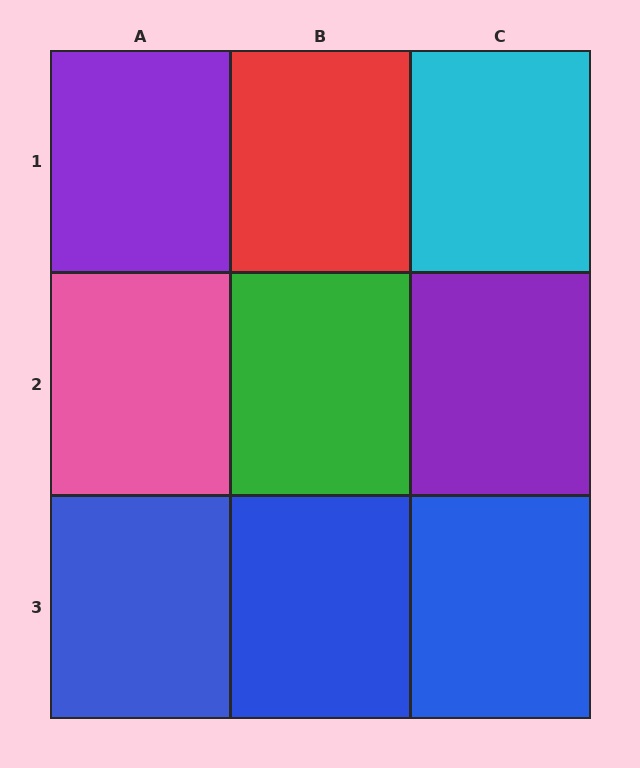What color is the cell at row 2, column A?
Pink.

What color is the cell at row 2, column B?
Green.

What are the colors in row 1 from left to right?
Purple, red, cyan.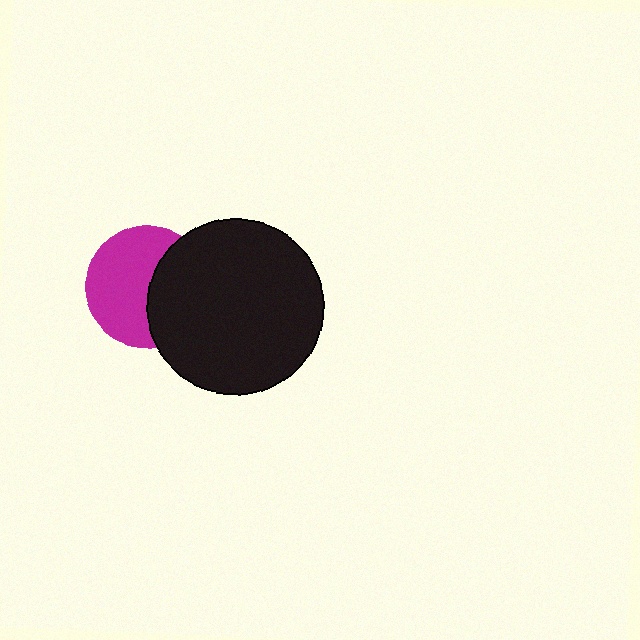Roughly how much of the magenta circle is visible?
About half of it is visible (roughly 59%).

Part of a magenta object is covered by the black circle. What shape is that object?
It is a circle.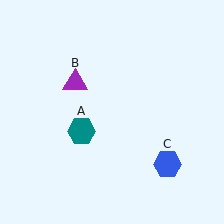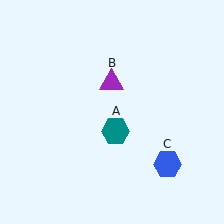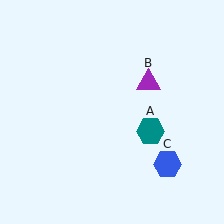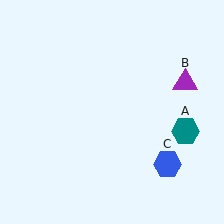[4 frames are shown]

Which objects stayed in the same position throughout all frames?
Blue hexagon (object C) remained stationary.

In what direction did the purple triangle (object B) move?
The purple triangle (object B) moved right.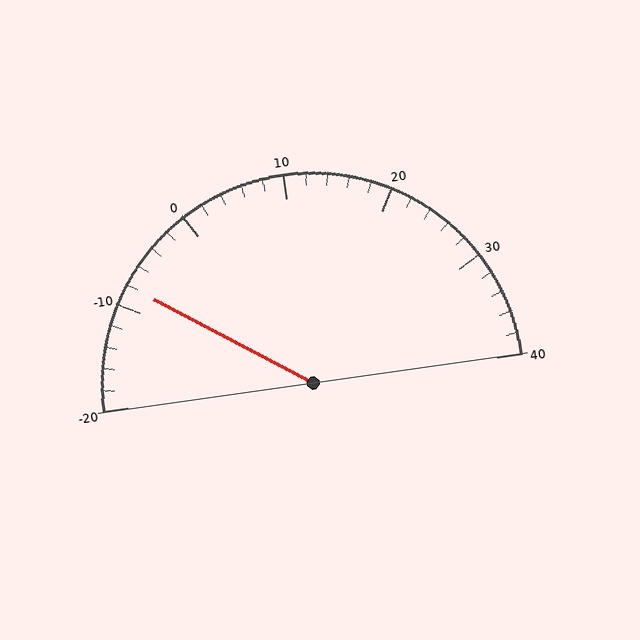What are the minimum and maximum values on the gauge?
The gauge ranges from -20 to 40.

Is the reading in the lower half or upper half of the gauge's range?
The reading is in the lower half of the range (-20 to 40).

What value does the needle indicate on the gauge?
The needle indicates approximately -8.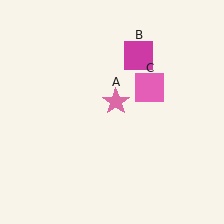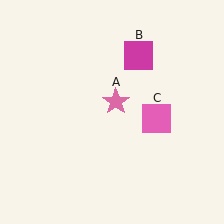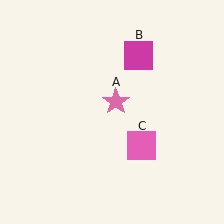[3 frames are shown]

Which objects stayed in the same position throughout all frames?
Pink star (object A) and magenta square (object B) remained stationary.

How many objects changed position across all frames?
1 object changed position: pink square (object C).